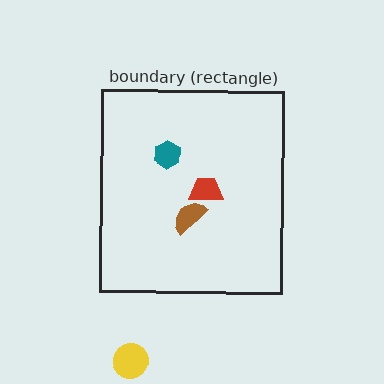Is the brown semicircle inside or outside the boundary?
Inside.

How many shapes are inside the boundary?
3 inside, 1 outside.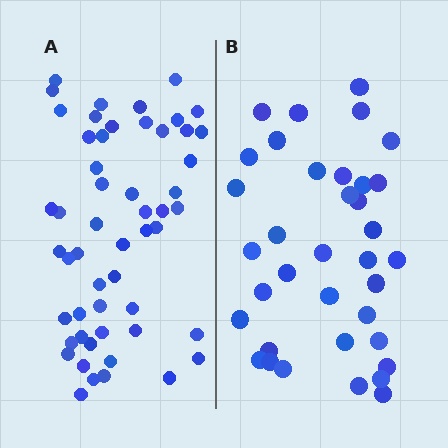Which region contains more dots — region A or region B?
Region A (the left region) has more dots.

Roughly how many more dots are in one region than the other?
Region A has approximately 15 more dots than region B.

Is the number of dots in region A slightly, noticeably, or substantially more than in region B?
Region A has substantially more. The ratio is roughly 1.5 to 1.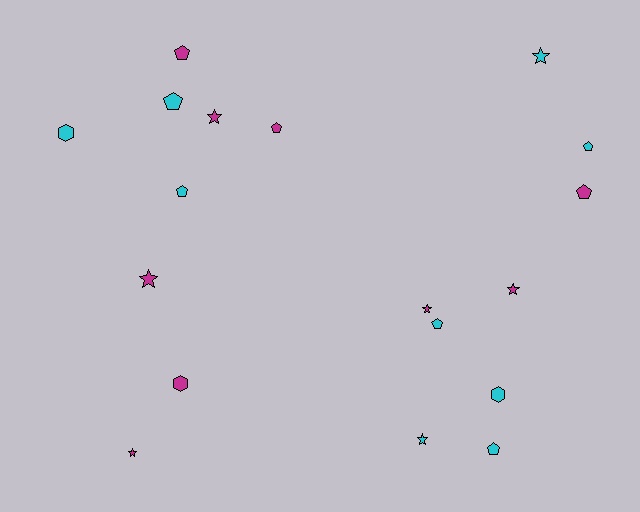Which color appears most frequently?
Cyan, with 9 objects.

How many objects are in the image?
There are 18 objects.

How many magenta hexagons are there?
There is 1 magenta hexagon.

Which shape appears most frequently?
Pentagon, with 8 objects.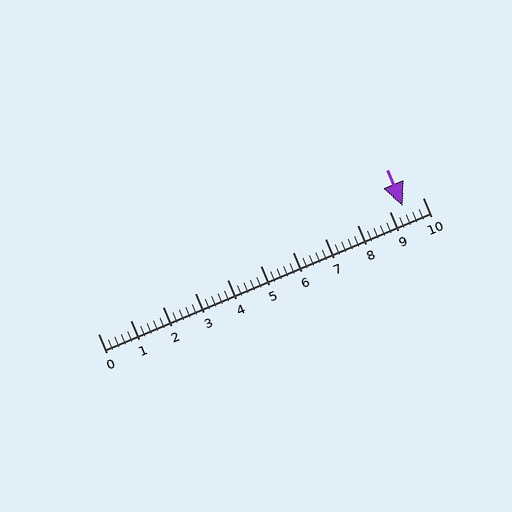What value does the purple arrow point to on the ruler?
The purple arrow points to approximately 9.4.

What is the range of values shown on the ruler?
The ruler shows values from 0 to 10.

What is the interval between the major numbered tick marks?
The major tick marks are spaced 1 units apart.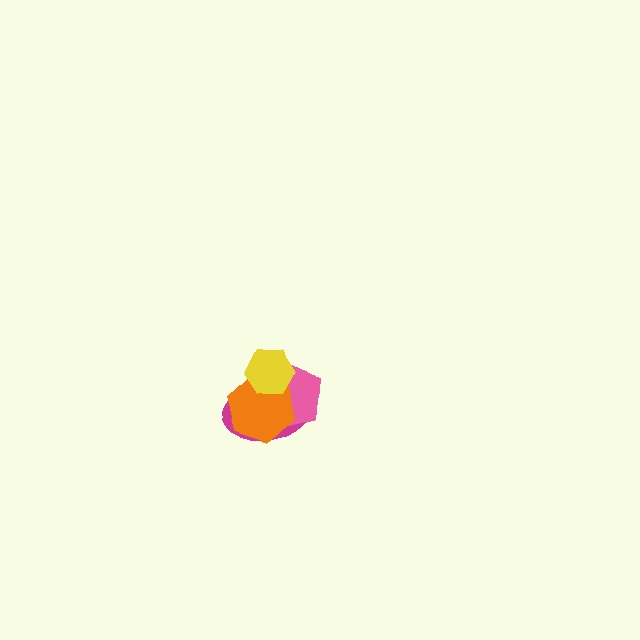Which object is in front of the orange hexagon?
The yellow hexagon is in front of the orange hexagon.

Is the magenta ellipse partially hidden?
Yes, it is partially covered by another shape.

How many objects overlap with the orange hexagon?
3 objects overlap with the orange hexagon.